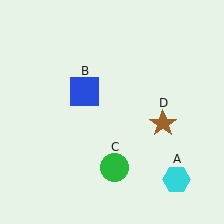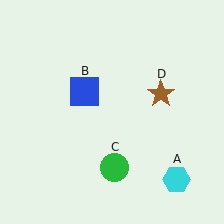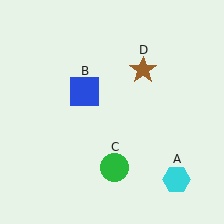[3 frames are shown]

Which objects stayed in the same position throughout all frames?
Cyan hexagon (object A) and blue square (object B) and green circle (object C) remained stationary.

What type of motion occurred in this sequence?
The brown star (object D) rotated counterclockwise around the center of the scene.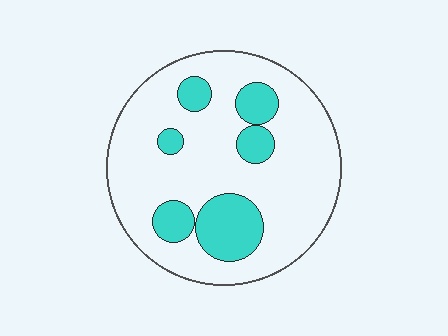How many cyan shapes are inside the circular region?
6.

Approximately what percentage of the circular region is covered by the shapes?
Approximately 20%.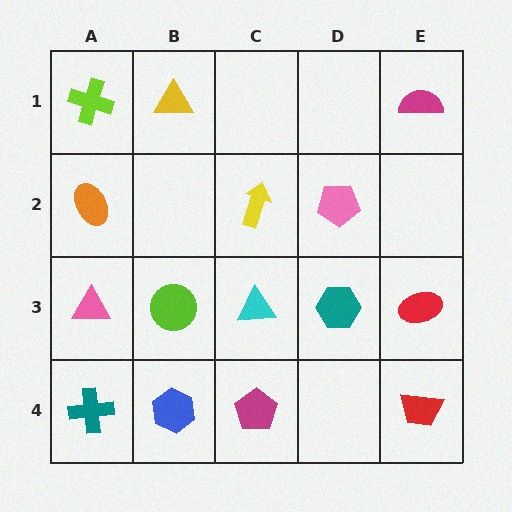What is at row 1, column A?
A lime cross.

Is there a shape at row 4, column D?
No, that cell is empty.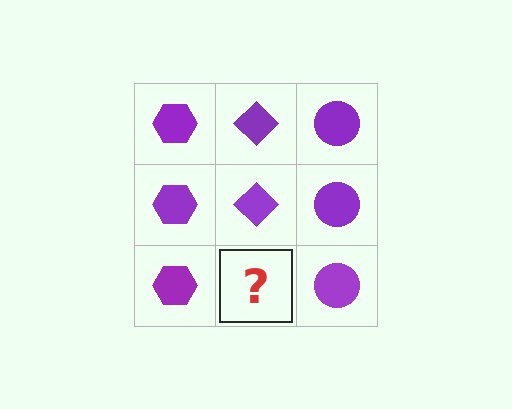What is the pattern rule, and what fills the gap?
The rule is that each column has a consistent shape. The gap should be filled with a purple diamond.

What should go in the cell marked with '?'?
The missing cell should contain a purple diamond.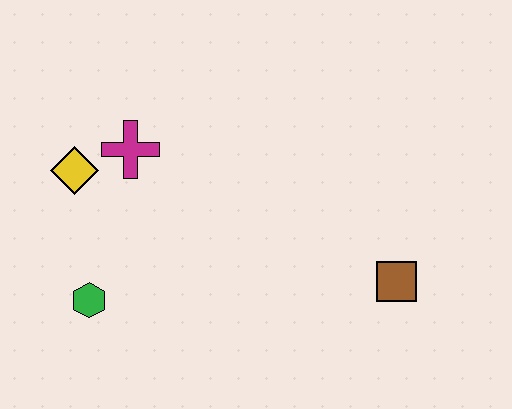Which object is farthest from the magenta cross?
The brown square is farthest from the magenta cross.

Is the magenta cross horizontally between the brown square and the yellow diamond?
Yes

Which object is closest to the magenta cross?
The yellow diamond is closest to the magenta cross.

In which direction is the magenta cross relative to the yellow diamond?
The magenta cross is to the right of the yellow diamond.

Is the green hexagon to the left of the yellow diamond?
No